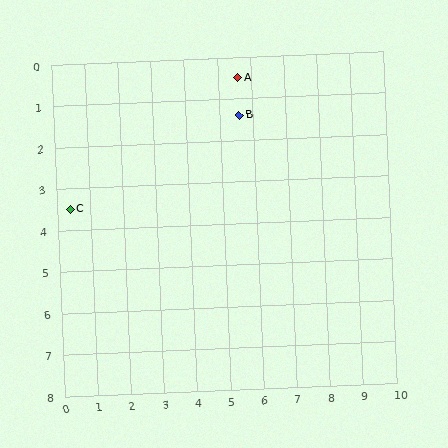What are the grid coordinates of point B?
Point B is at approximately (5.6, 1.4).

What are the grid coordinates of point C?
Point C is at approximately (0.4, 3.5).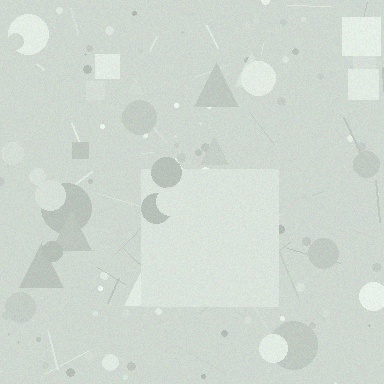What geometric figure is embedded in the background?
A square is embedded in the background.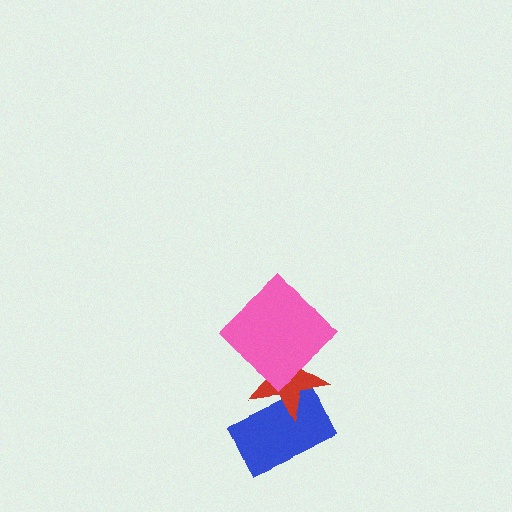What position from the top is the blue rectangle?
The blue rectangle is 3rd from the top.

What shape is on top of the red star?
The pink diamond is on top of the red star.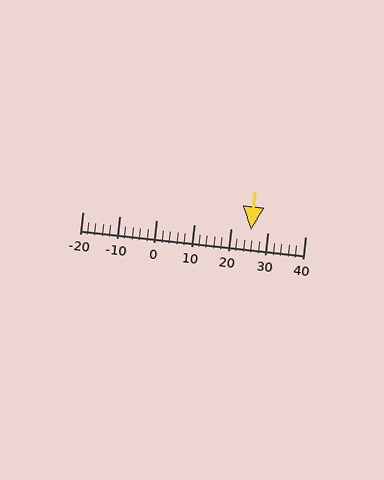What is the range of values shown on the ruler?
The ruler shows values from -20 to 40.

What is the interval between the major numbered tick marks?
The major tick marks are spaced 10 units apart.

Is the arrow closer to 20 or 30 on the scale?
The arrow is closer to 30.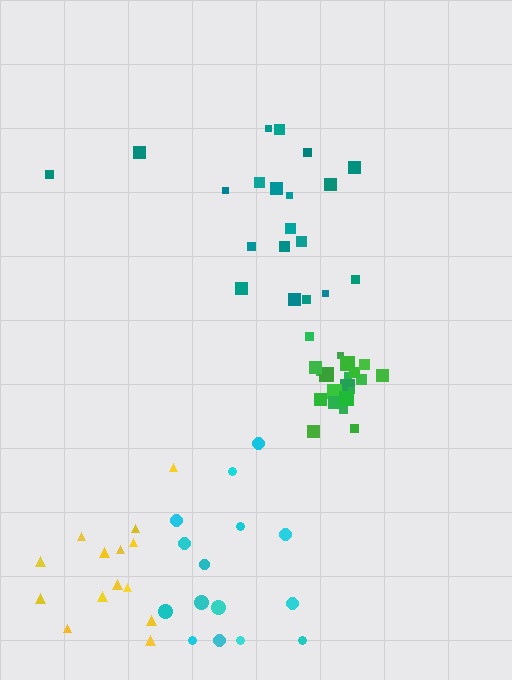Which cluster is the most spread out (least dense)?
Cyan.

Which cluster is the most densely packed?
Green.